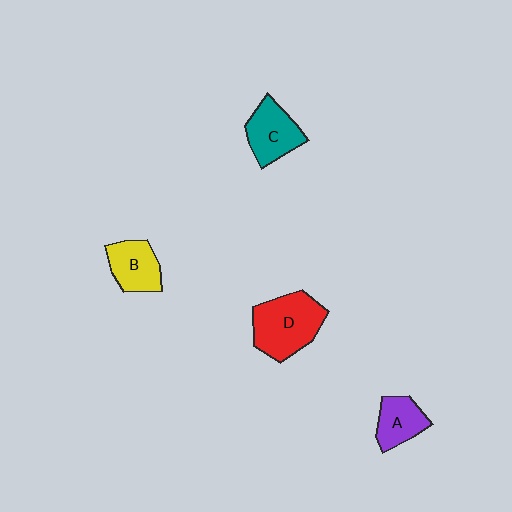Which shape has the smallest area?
Shape A (purple).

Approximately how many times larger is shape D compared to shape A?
Approximately 1.8 times.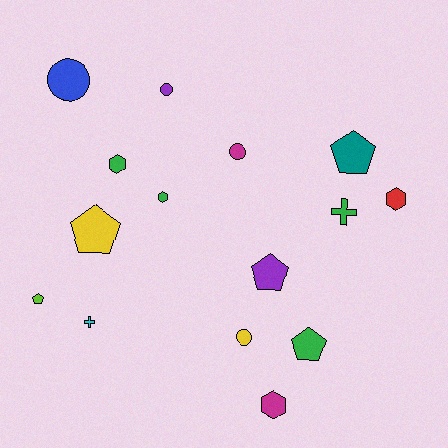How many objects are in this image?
There are 15 objects.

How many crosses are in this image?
There are 2 crosses.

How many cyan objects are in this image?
There is 1 cyan object.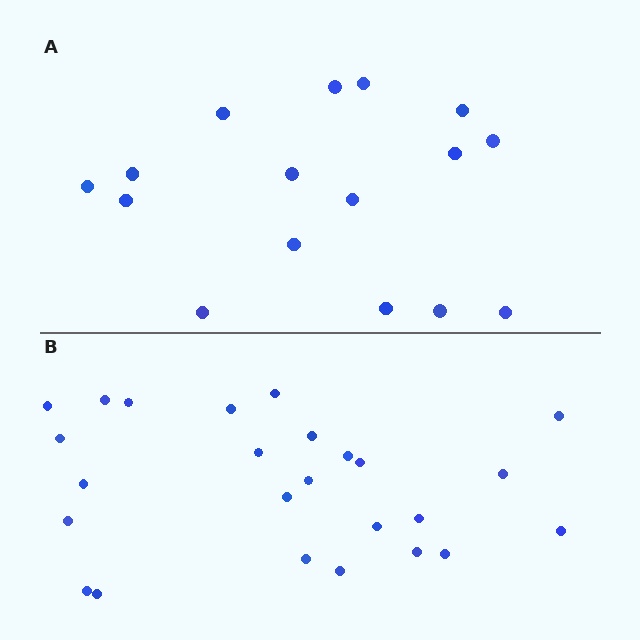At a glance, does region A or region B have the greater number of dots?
Region B (the bottom region) has more dots.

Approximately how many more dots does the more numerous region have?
Region B has roughly 8 or so more dots than region A.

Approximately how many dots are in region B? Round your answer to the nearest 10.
About 20 dots. (The exact count is 25, which rounds to 20.)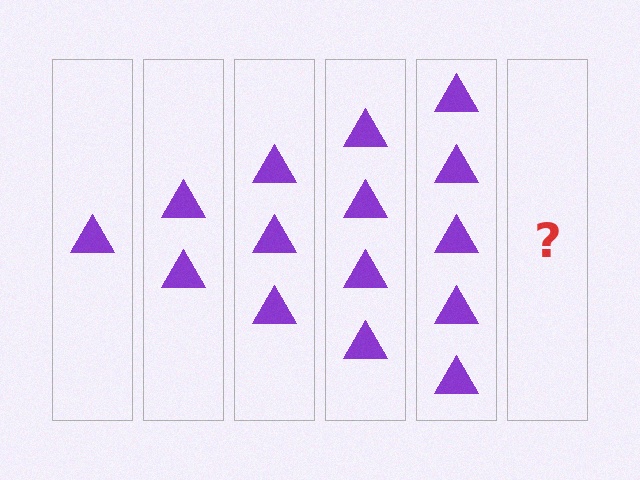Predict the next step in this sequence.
The next step is 6 triangles.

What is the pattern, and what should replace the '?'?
The pattern is that each step adds one more triangle. The '?' should be 6 triangles.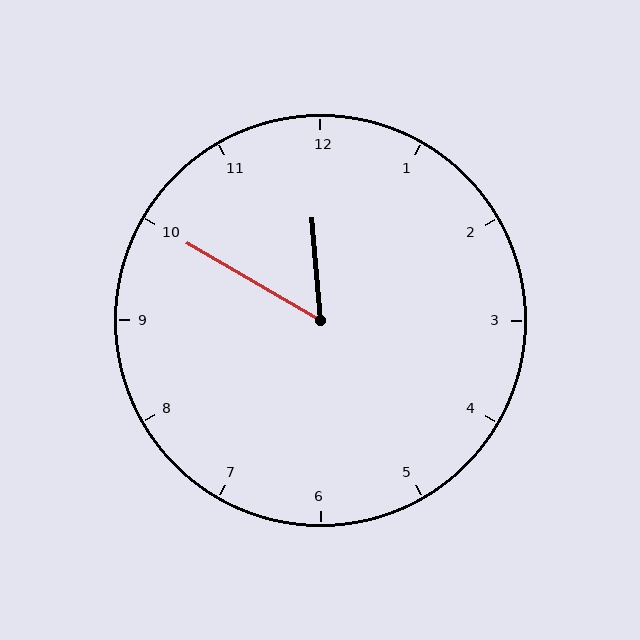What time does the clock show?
11:50.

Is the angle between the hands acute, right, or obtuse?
It is acute.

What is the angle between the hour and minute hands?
Approximately 55 degrees.